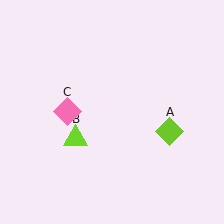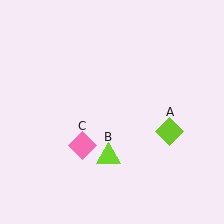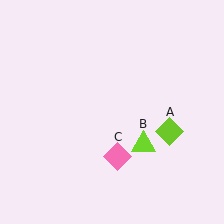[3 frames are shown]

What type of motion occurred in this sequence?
The lime triangle (object B), pink diamond (object C) rotated counterclockwise around the center of the scene.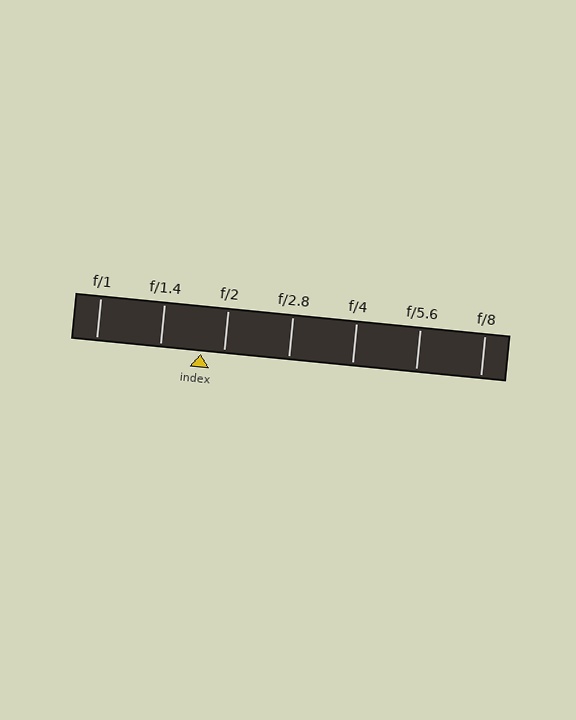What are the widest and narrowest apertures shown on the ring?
The widest aperture shown is f/1 and the narrowest is f/8.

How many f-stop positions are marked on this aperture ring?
There are 7 f-stop positions marked.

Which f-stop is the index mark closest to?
The index mark is closest to f/2.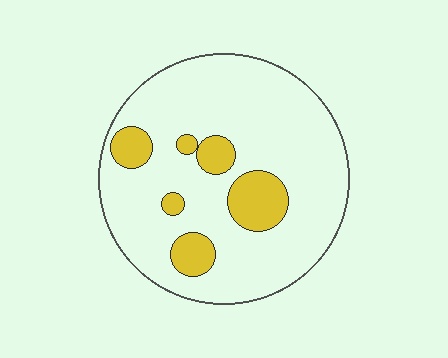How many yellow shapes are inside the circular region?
6.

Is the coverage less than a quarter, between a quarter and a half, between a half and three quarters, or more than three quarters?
Less than a quarter.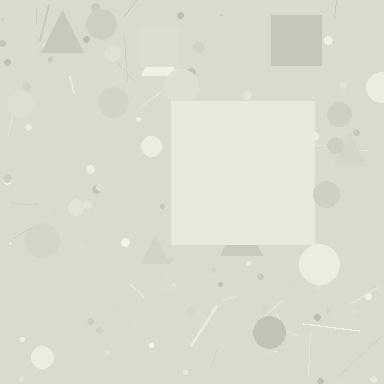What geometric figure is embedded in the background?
A square is embedded in the background.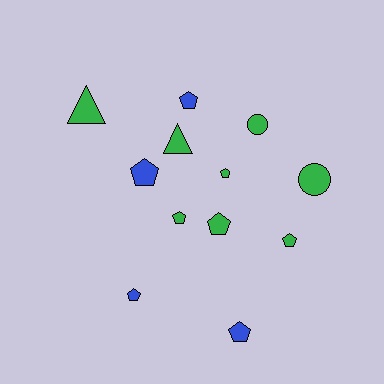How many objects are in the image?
There are 12 objects.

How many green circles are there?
There are 2 green circles.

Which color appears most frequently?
Green, with 8 objects.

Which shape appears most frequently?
Pentagon, with 8 objects.